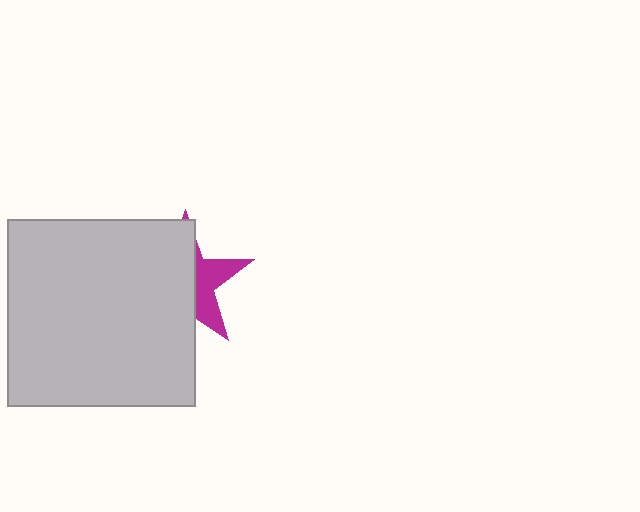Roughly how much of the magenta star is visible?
A small part of it is visible (roughly 36%).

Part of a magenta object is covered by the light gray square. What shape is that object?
It is a star.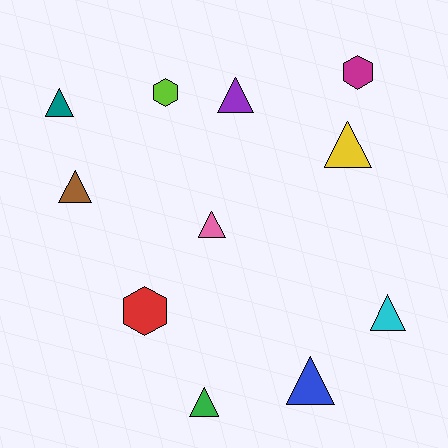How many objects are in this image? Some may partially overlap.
There are 11 objects.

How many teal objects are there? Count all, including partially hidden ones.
There is 1 teal object.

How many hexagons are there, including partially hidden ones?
There are 3 hexagons.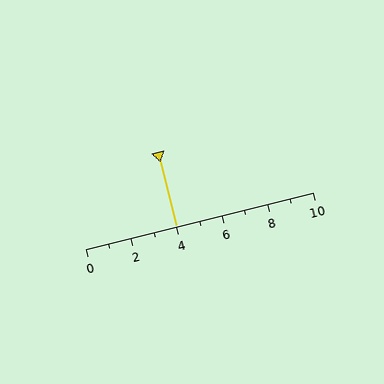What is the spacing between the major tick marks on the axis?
The major ticks are spaced 2 apart.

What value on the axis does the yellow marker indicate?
The marker indicates approximately 4.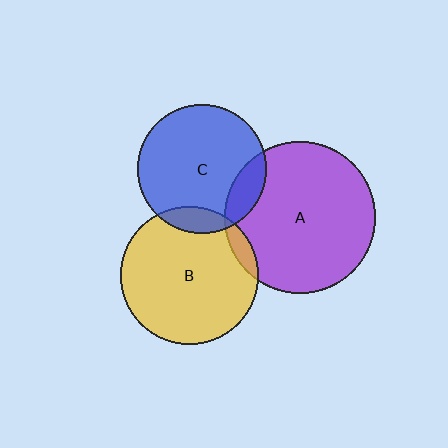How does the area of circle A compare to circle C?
Approximately 1.4 times.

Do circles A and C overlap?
Yes.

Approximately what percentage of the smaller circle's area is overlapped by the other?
Approximately 15%.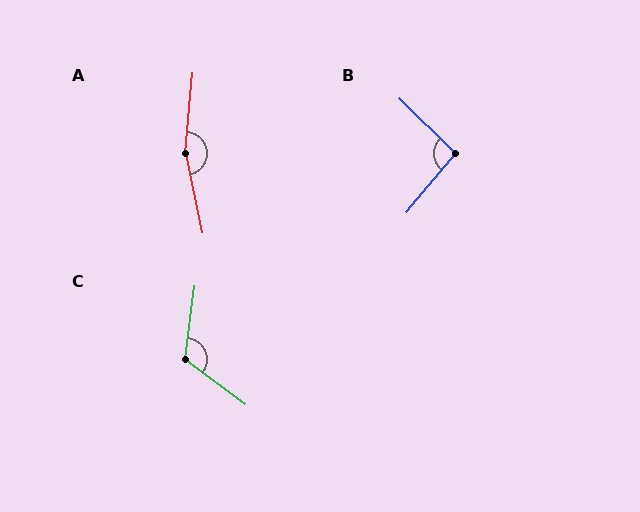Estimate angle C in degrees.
Approximately 119 degrees.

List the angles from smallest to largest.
B (95°), C (119°), A (163°).